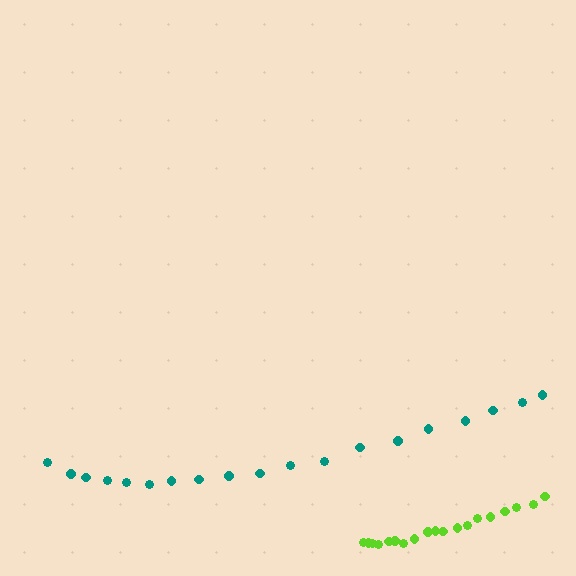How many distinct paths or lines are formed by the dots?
There are 2 distinct paths.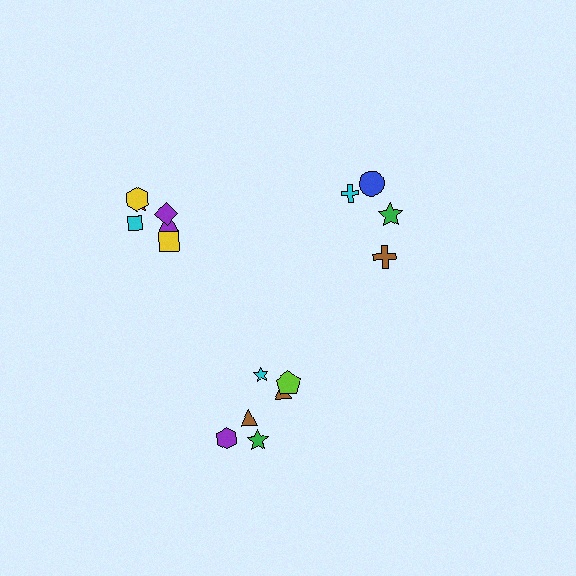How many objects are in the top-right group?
There are 4 objects.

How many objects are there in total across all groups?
There are 16 objects.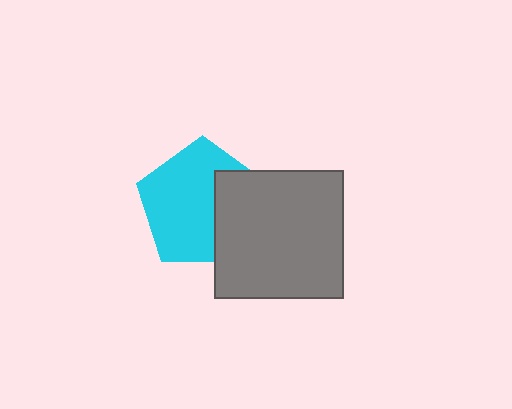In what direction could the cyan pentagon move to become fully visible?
The cyan pentagon could move left. That would shift it out from behind the gray square entirely.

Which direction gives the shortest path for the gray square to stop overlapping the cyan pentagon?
Moving right gives the shortest separation.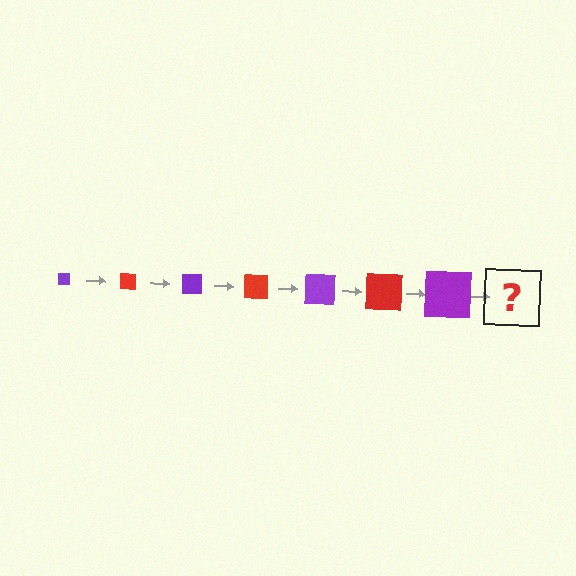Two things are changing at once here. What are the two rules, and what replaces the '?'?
The two rules are that the square grows larger each step and the color cycles through purple and red. The '?' should be a red square, larger than the previous one.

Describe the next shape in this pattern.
It should be a red square, larger than the previous one.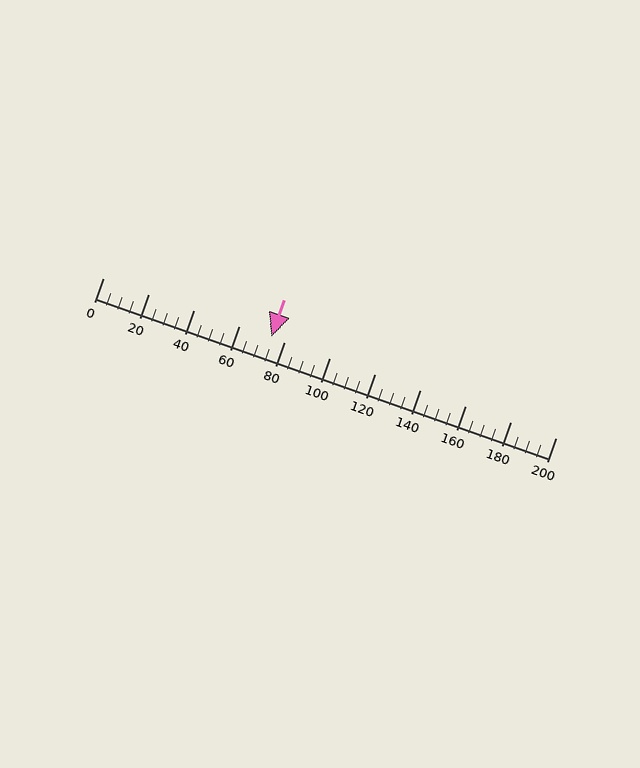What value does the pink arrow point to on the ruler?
The pink arrow points to approximately 74.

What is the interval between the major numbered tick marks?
The major tick marks are spaced 20 units apart.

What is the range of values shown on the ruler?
The ruler shows values from 0 to 200.